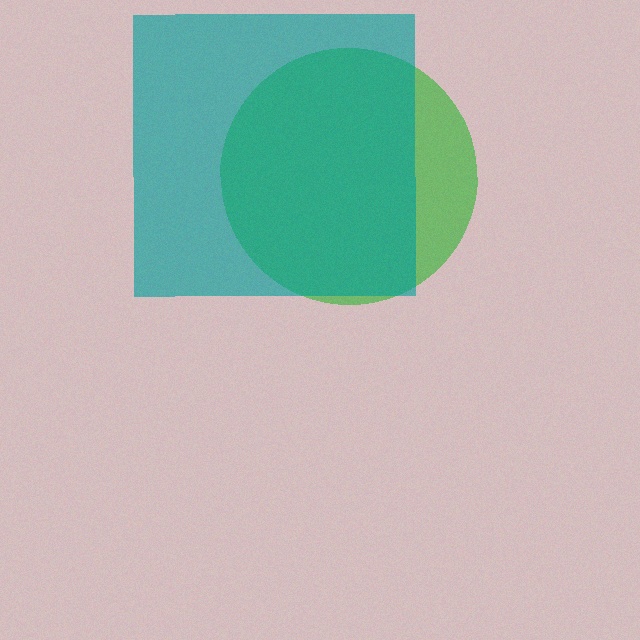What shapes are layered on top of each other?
The layered shapes are: a green circle, a teal square.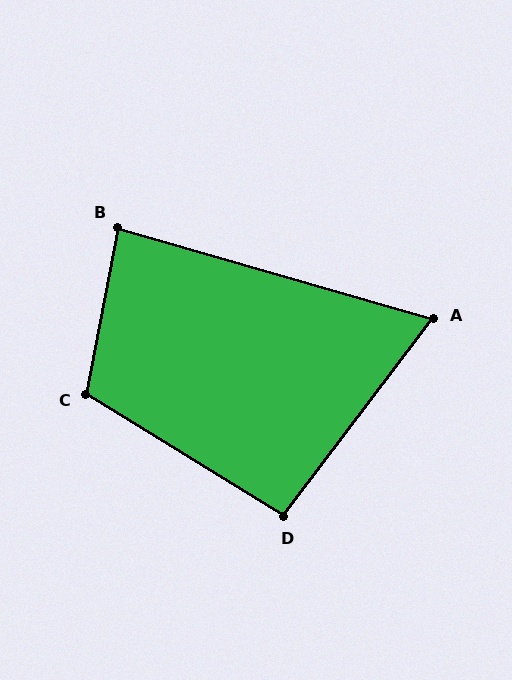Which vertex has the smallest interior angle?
A, at approximately 69 degrees.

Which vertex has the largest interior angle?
C, at approximately 111 degrees.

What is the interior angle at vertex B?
Approximately 85 degrees (acute).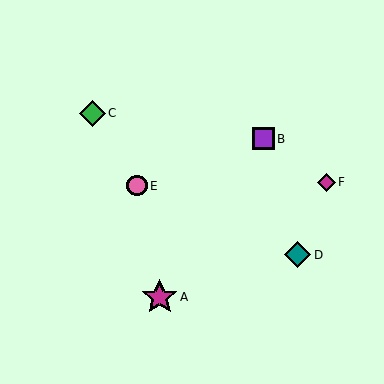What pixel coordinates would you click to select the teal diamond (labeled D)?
Click at (297, 255) to select the teal diamond D.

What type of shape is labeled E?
Shape E is a pink circle.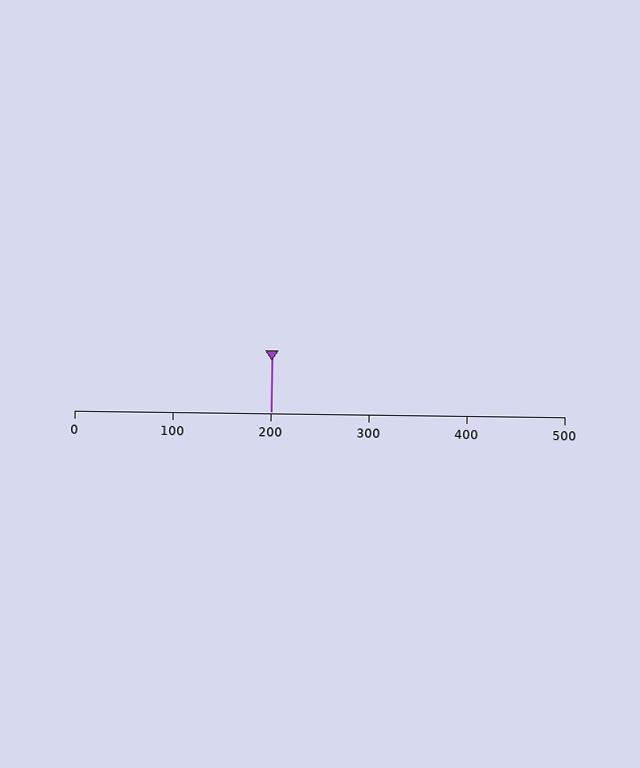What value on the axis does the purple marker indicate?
The marker indicates approximately 200.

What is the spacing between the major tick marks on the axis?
The major ticks are spaced 100 apart.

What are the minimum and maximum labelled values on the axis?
The axis runs from 0 to 500.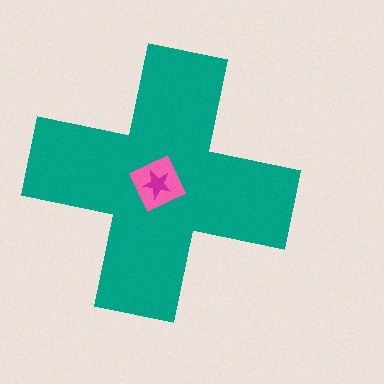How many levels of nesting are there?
3.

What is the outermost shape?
The teal cross.